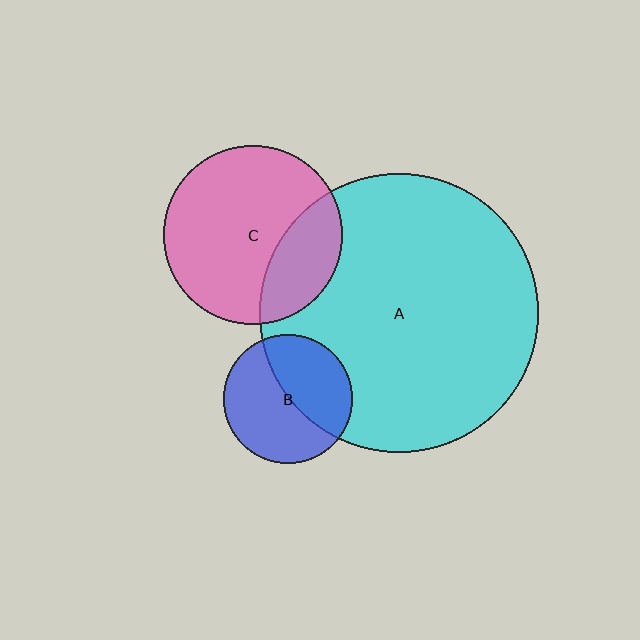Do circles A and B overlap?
Yes.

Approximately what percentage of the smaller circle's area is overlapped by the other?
Approximately 45%.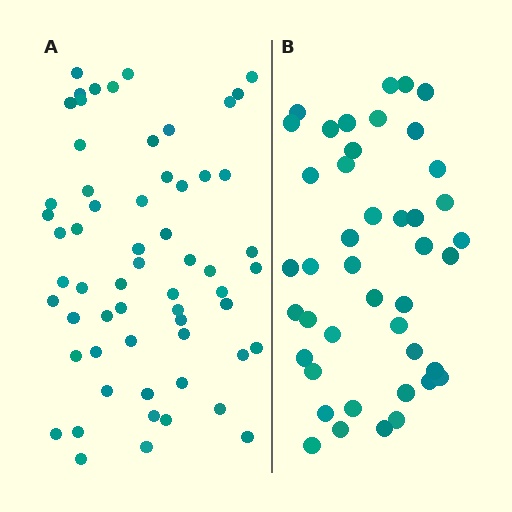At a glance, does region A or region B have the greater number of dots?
Region A (the left region) has more dots.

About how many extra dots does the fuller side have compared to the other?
Region A has approximately 15 more dots than region B.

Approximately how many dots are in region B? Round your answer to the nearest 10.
About 40 dots. (The exact count is 43, which rounds to 40.)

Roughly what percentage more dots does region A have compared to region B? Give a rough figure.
About 40% more.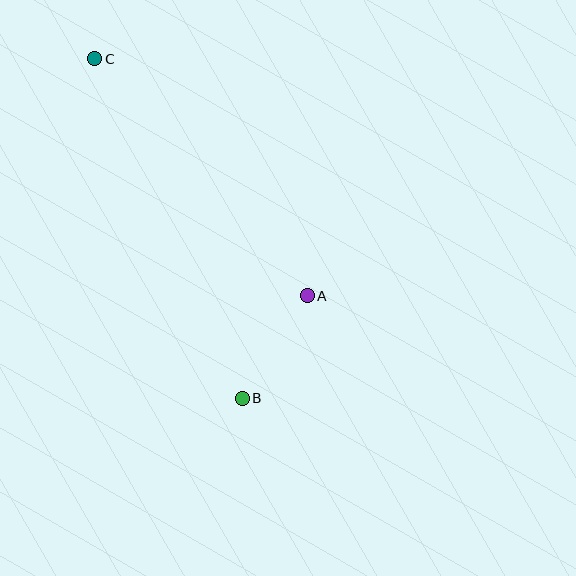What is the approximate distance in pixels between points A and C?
The distance between A and C is approximately 319 pixels.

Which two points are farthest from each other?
Points B and C are farthest from each other.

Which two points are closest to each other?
Points A and B are closest to each other.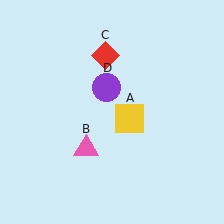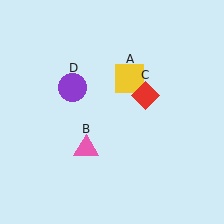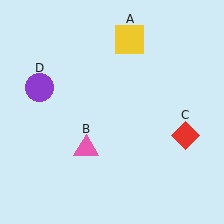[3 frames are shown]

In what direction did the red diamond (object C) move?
The red diamond (object C) moved down and to the right.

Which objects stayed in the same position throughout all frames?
Pink triangle (object B) remained stationary.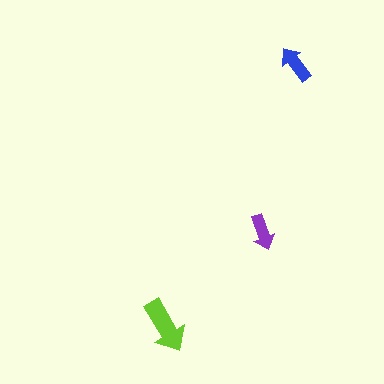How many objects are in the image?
There are 3 objects in the image.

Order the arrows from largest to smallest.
the lime one, the blue one, the purple one.